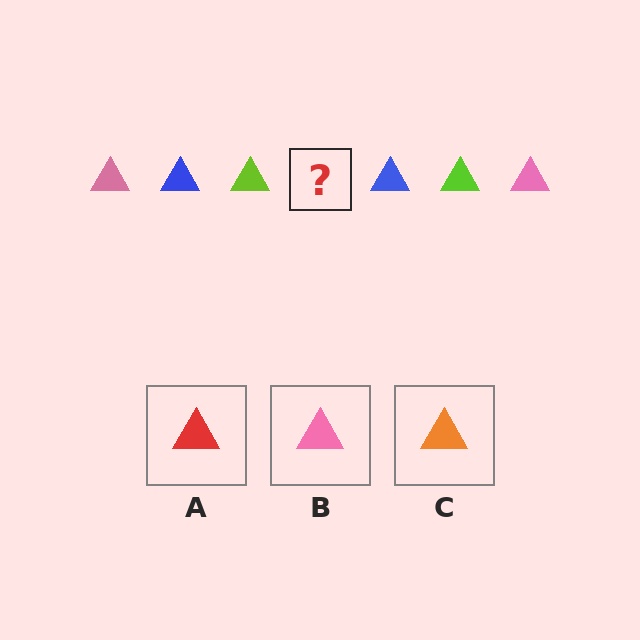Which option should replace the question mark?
Option B.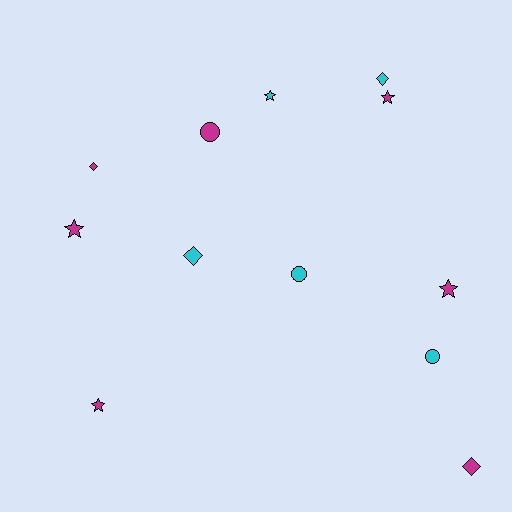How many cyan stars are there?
There is 1 cyan star.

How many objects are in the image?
There are 12 objects.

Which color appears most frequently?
Magenta, with 7 objects.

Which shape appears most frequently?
Star, with 5 objects.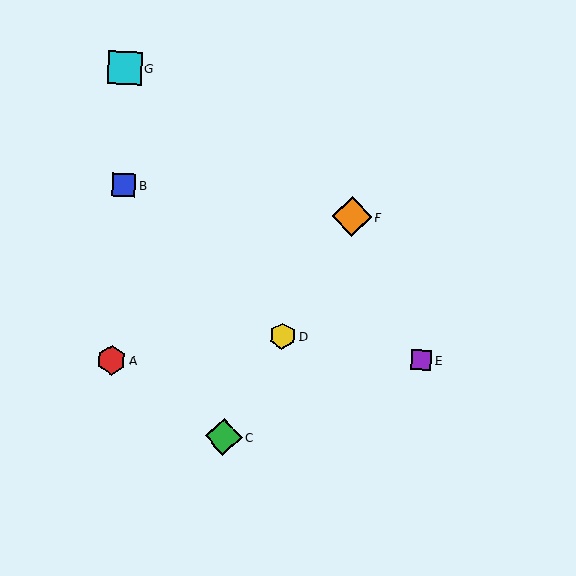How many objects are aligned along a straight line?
3 objects (C, D, F) are aligned along a straight line.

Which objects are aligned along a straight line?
Objects C, D, F are aligned along a straight line.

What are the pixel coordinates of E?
Object E is at (421, 360).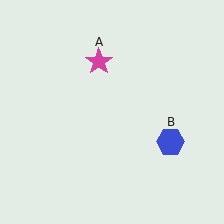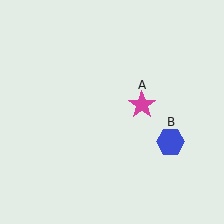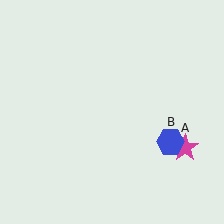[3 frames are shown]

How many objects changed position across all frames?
1 object changed position: magenta star (object A).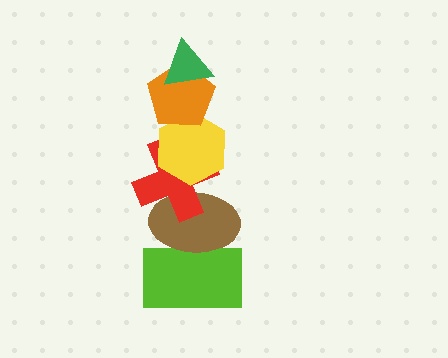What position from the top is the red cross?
The red cross is 4th from the top.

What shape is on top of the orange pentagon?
The green triangle is on top of the orange pentagon.